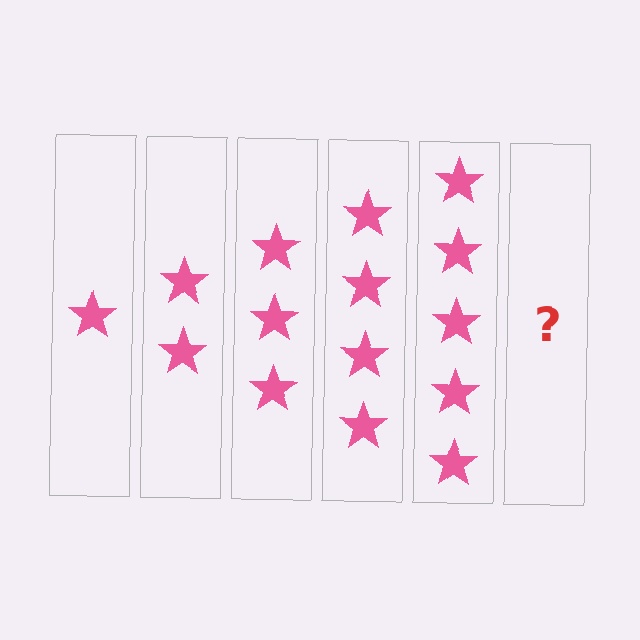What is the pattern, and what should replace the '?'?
The pattern is that each step adds one more star. The '?' should be 6 stars.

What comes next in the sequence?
The next element should be 6 stars.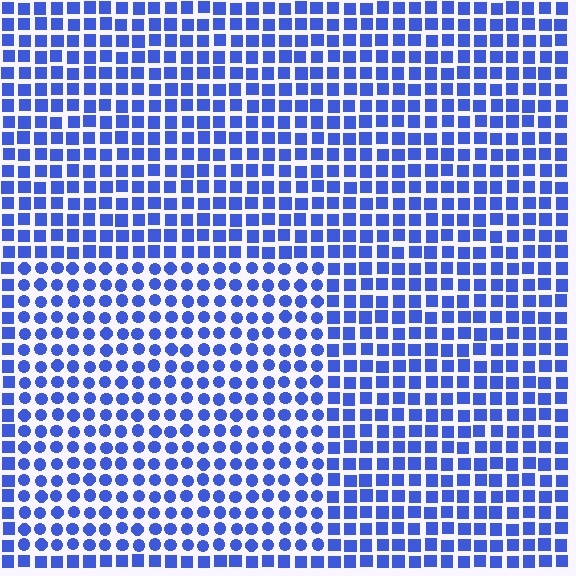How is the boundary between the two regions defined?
The boundary is defined by a change in element shape: circles inside vs. squares outside. All elements share the same color and spacing.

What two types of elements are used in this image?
The image uses circles inside the rectangle region and squares outside it.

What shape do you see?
I see a rectangle.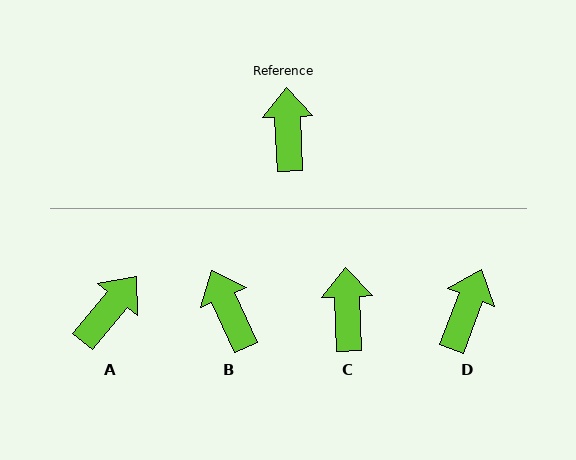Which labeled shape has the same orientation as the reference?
C.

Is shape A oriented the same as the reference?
No, it is off by about 42 degrees.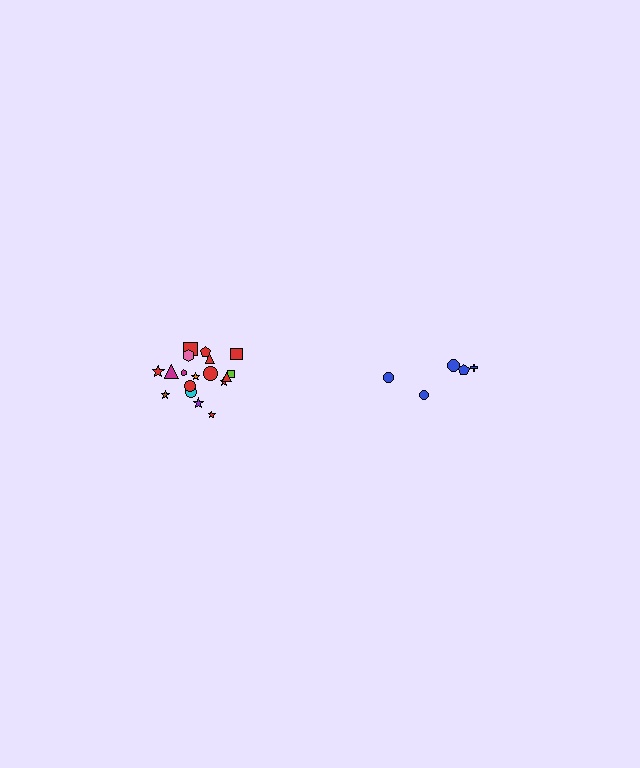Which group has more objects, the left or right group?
The left group.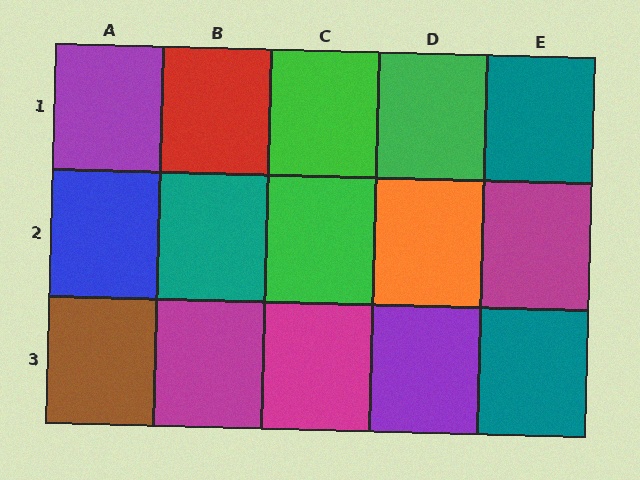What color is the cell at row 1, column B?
Red.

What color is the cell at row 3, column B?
Magenta.